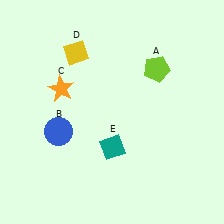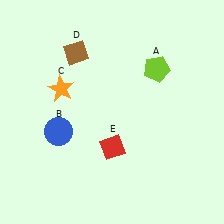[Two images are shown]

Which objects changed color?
D changed from yellow to brown. E changed from teal to red.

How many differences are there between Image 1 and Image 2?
There are 2 differences between the two images.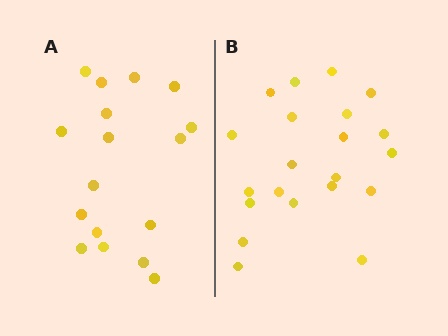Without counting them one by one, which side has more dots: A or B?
Region B (the right region) has more dots.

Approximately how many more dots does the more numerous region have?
Region B has about 4 more dots than region A.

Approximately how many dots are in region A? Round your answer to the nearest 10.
About 20 dots. (The exact count is 17, which rounds to 20.)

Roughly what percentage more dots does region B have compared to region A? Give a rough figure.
About 25% more.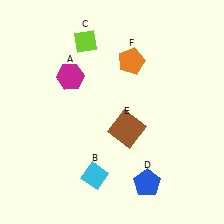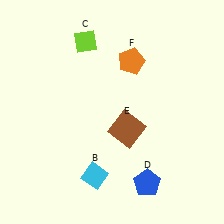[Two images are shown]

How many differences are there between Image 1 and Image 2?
There is 1 difference between the two images.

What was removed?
The magenta hexagon (A) was removed in Image 2.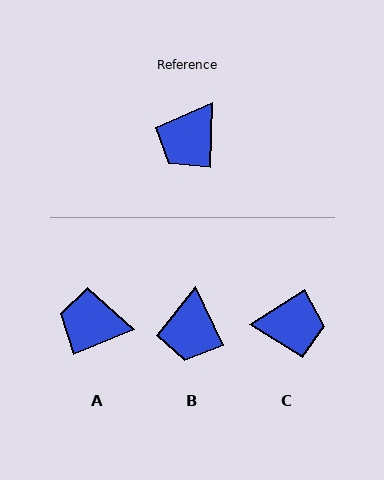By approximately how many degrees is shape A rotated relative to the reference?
Approximately 66 degrees clockwise.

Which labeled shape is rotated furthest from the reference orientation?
C, about 124 degrees away.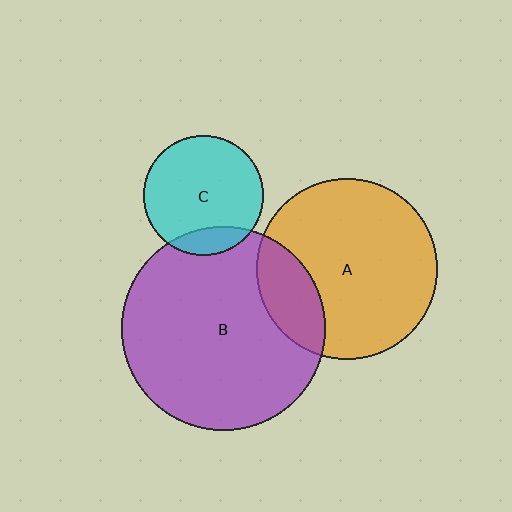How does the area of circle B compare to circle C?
Approximately 2.9 times.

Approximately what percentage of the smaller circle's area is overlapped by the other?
Approximately 20%.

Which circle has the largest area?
Circle B (purple).